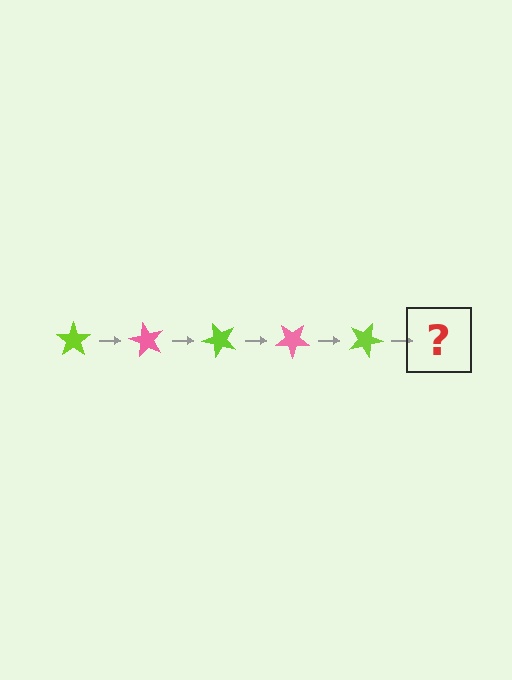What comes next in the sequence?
The next element should be a pink star, rotated 300 degrees from the start.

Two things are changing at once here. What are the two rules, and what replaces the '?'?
The two rules are that it rotates 60 degrees each step and the color cycles through lime and pink. The '?' should be a pink star, rotated 300 degrees from the start.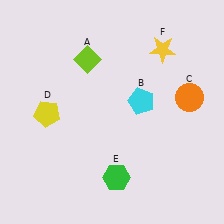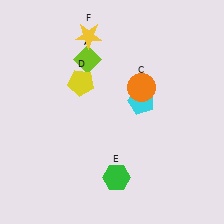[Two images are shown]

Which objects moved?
The objects that moved are: the orange circle (C), the yellow pentagon (D), the yellow star (F).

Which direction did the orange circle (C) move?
The orange circle (C) moved left.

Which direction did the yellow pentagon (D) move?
The yellow pentagon (D) moved right.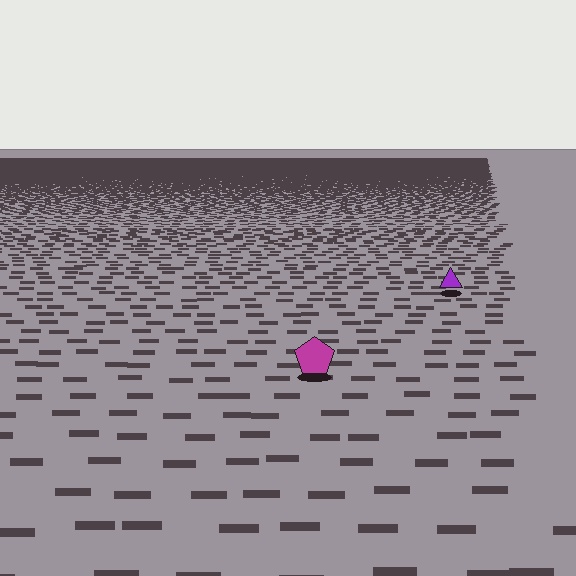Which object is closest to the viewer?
The magenta pentagon is closest. The texture marks near it are larger and more spread out.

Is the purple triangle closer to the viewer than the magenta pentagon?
No. The magenta pentagon is closer — you can tell from the texture gradient: the ground texture is coarser near it.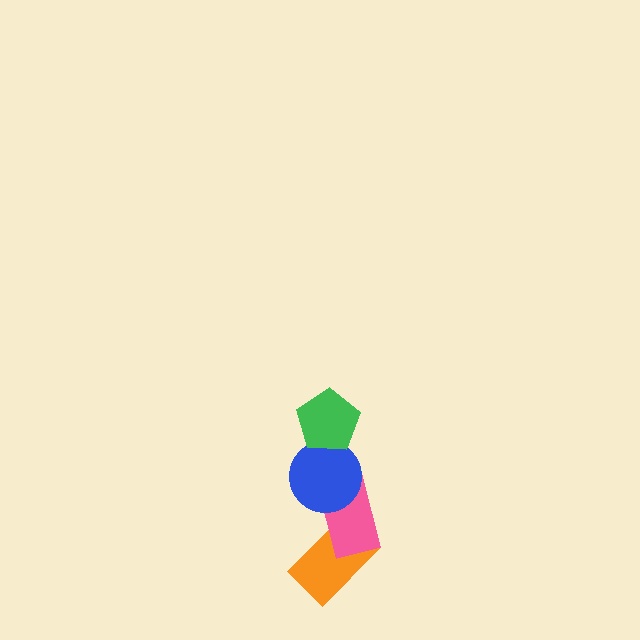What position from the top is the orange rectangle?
The orange rectangle is 4th from the top.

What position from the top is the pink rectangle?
The pink rectangle is 3rd from the top.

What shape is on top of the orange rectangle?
The pink rectangle is on top of the orange rectangle.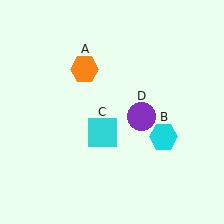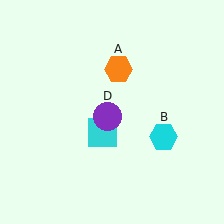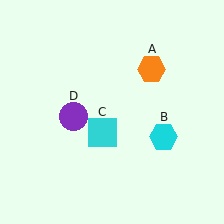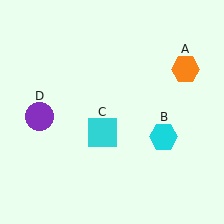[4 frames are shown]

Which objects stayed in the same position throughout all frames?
Cyan hexagon (object B) and cyan square (object C) remained stationary.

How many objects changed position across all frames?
2 objects changed position: orange hexagon (object A), purple circle (object D).